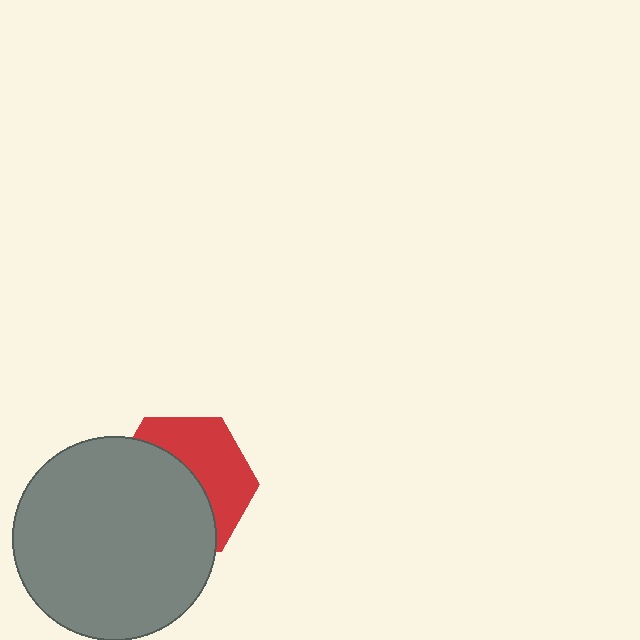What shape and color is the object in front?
The object in front is a gray circle.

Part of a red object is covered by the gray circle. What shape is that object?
It is a hexagon.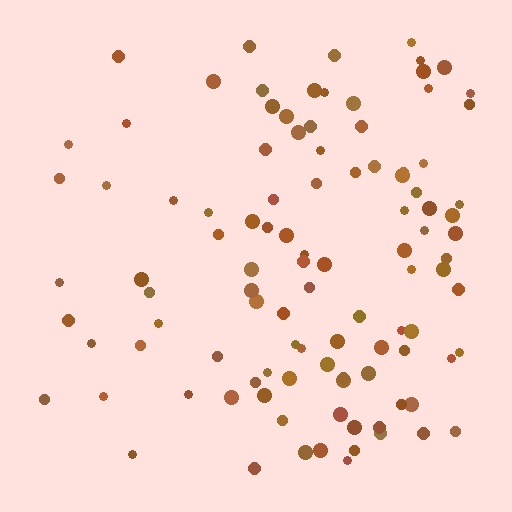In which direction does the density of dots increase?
From left to right, with the right side densest.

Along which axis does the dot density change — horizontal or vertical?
Horizontal.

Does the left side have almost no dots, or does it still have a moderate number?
Still a moderate number, just noticeably fewer than the right.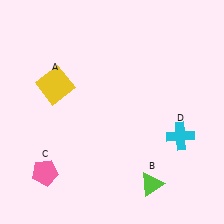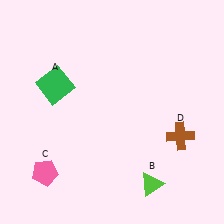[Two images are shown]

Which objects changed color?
A changed from yellow to green. D changed from cyan to brown.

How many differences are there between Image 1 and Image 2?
There are 2 differences between the two images.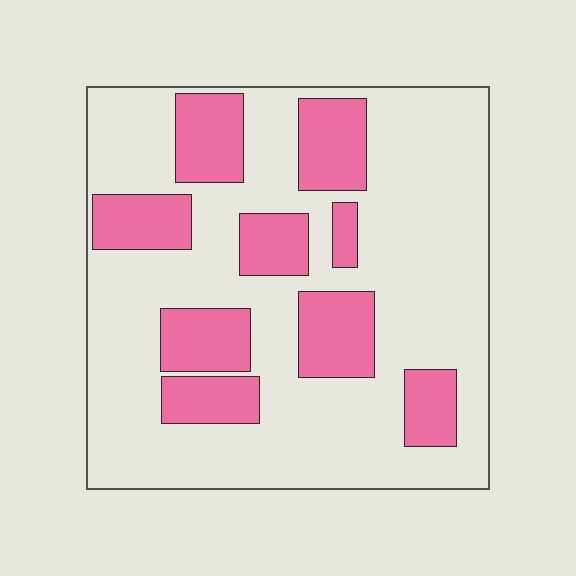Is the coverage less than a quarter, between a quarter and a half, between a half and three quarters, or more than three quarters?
Between a quarter and a half.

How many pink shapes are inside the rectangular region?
9.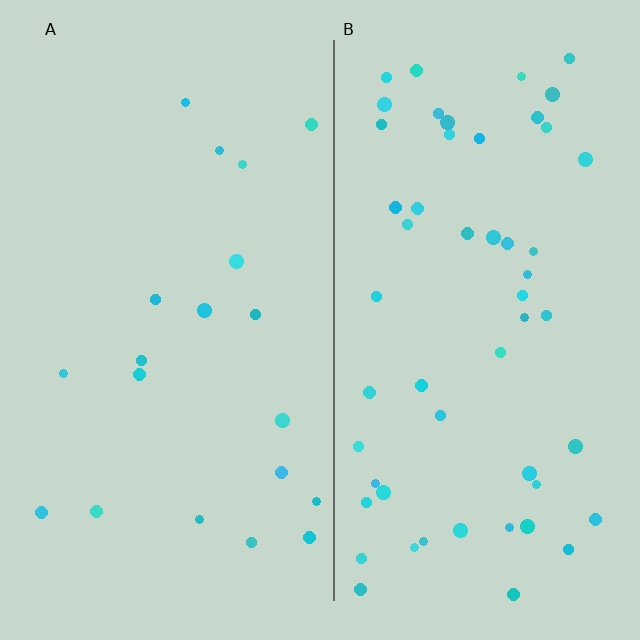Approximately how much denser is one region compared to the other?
Approximately 2.7× — region B over region A.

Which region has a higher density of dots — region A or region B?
B (the right).